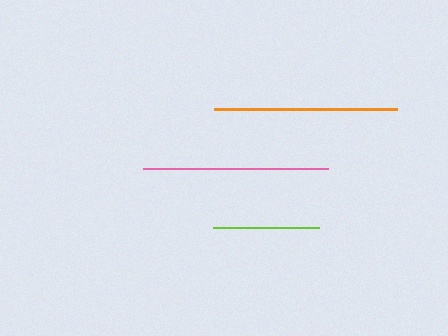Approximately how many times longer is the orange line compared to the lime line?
The orange line is approximately 1.7 times the length of the lime line.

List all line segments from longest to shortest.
From longest to shortest: pink, orange, lime.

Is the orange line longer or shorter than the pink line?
The pink line is longer than the orange line.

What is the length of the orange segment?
The orange segment is approximately 184 pixels long.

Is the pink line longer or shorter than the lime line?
The pink line is longer than the lime line.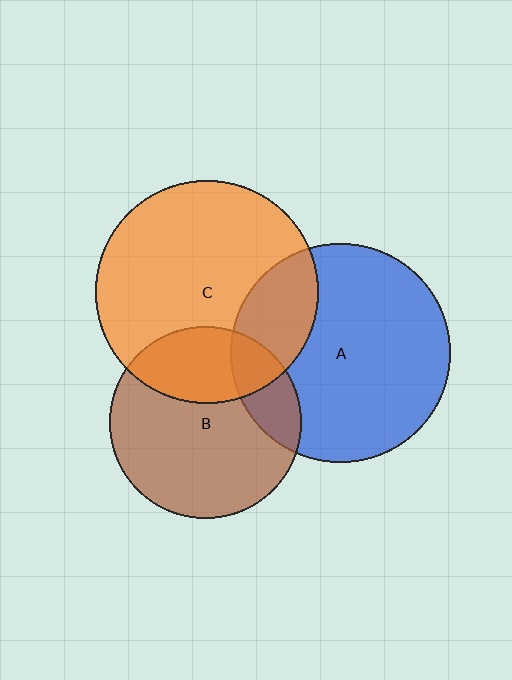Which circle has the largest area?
Circle C (orange).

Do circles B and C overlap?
Yes.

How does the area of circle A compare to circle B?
Approximately 1.3 times.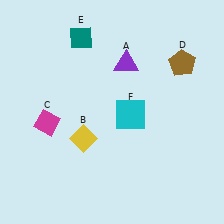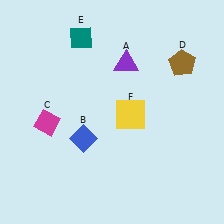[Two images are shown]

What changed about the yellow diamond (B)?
In Image 1, B is yellow. In Image 2, it changed to blue.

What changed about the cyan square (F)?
In Image 1, F is cyan. In Image 2, it changed to yellow.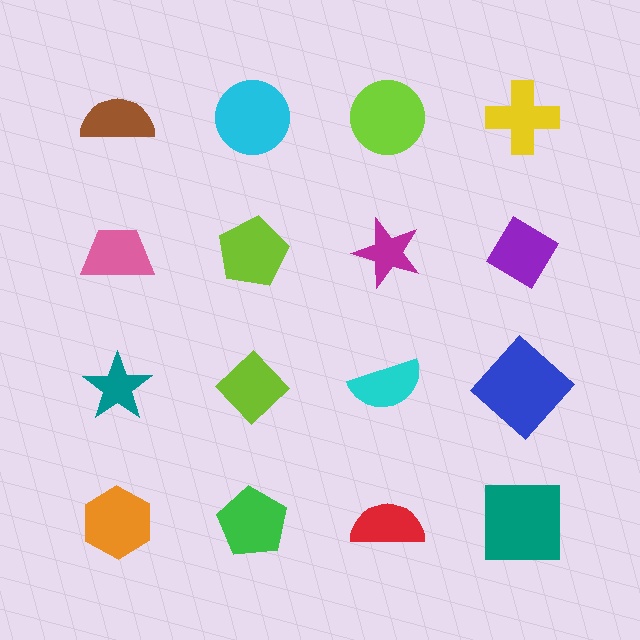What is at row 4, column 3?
A red semicircle.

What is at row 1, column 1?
A brown semicircle.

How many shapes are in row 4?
4 shapes.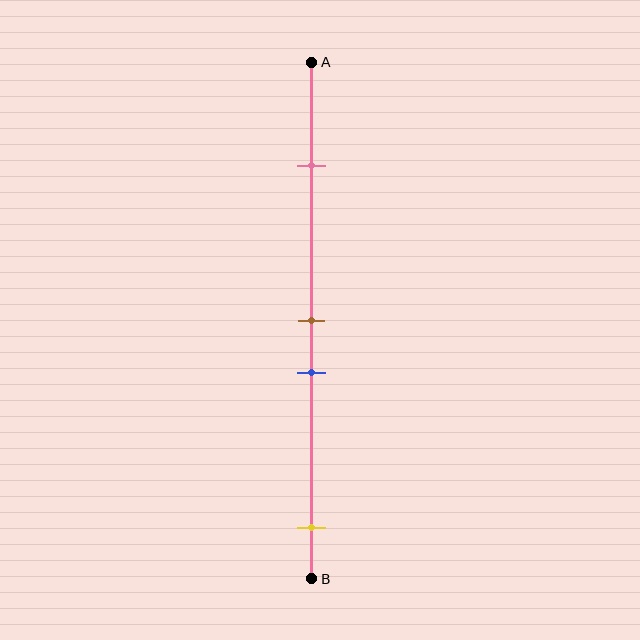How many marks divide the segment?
There are 4 marks dividing the segment.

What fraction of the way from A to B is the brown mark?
The brown mark is approximately 50% (0.5) of the way from A to B.